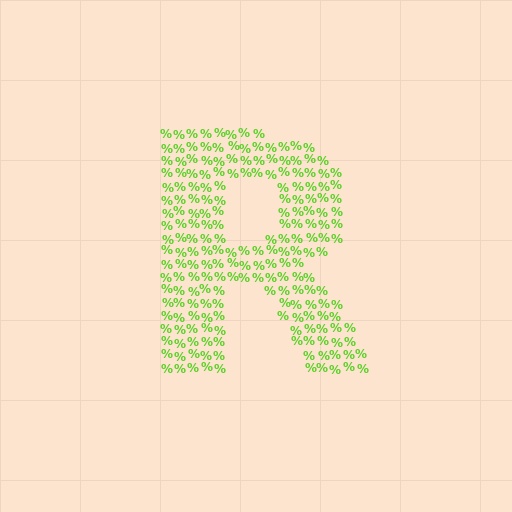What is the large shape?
The large shape is the letter R.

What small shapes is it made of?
It is made of small percent signs.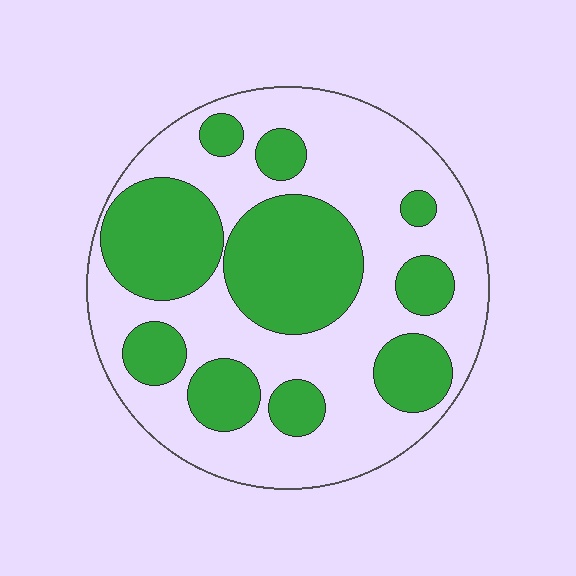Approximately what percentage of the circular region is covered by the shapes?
Approximately 40%.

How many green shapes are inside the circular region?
10.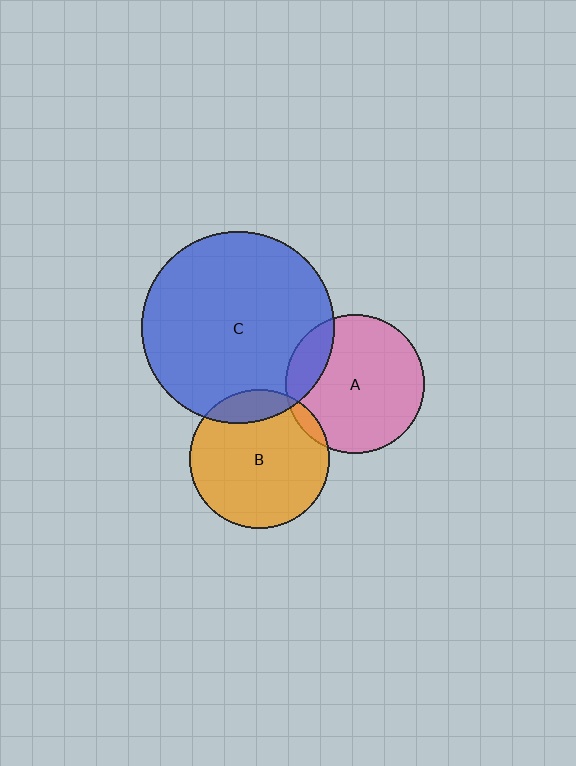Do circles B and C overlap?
Yes.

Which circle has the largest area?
Circle C (blue).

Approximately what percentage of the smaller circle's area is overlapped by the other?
Approximately 15%.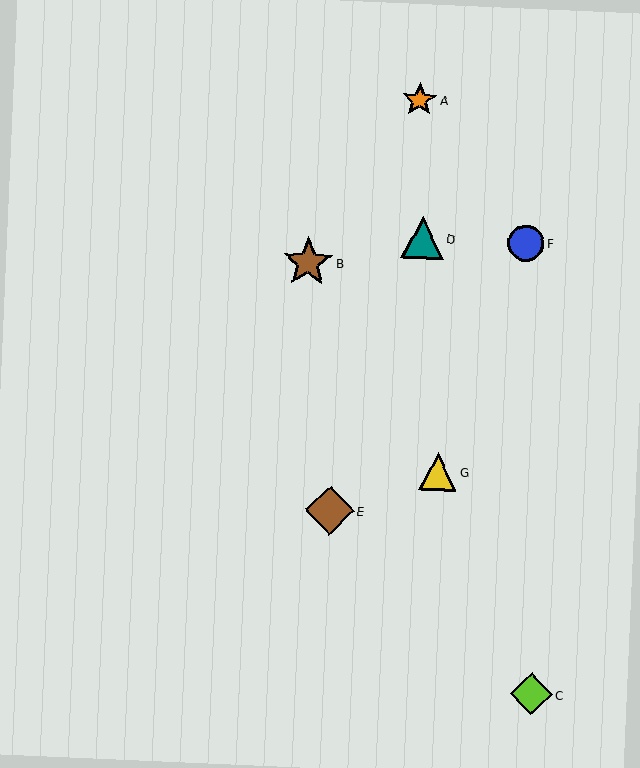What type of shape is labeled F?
Shape F is a blue circle.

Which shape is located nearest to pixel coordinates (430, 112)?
The orange star (labeled A) at (419, 100) is nearest to that location.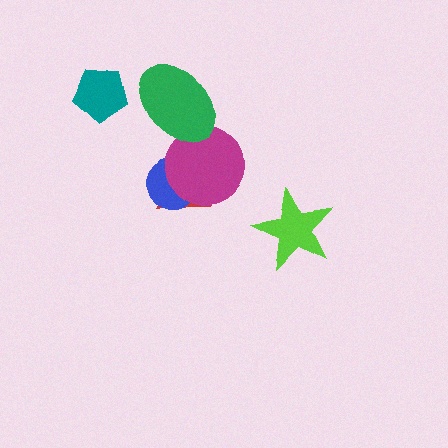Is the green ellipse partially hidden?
No, no other shape covers it.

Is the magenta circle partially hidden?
Yes, it is partially covered by another shape.